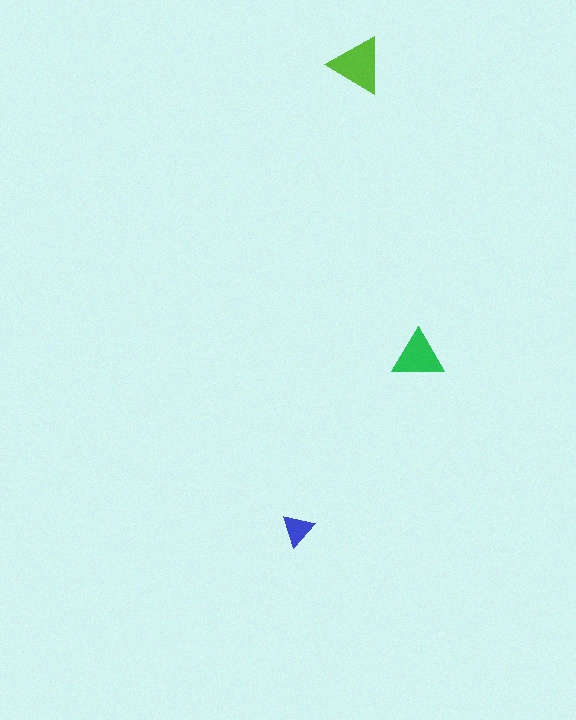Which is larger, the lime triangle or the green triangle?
The lime one.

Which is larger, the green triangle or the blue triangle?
The green one.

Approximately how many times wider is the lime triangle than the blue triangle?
About 2 times wider.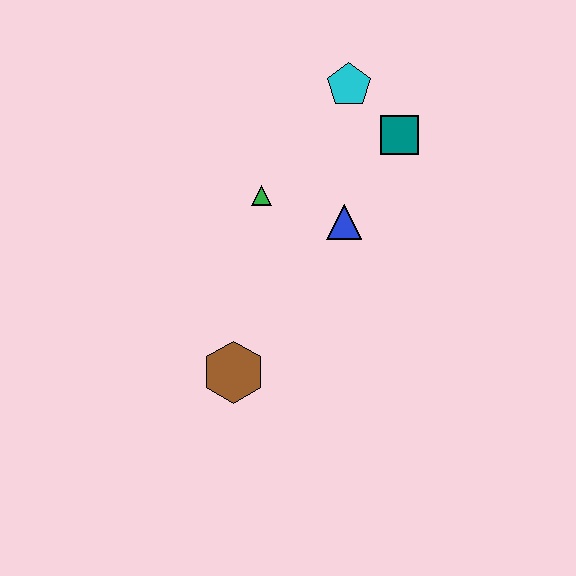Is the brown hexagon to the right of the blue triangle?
No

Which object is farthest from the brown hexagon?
The cyan pentagon is farthest from the brown hexagon.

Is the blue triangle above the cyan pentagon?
No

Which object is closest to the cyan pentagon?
The teal square is closest to the cyan pentagon.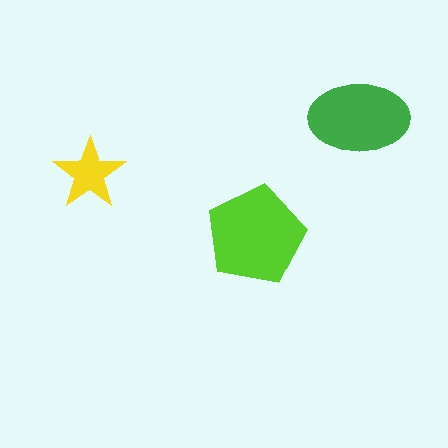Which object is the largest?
The lime pentagon.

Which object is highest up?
The green ellipse is topmost.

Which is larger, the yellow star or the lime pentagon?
The lime pentagon.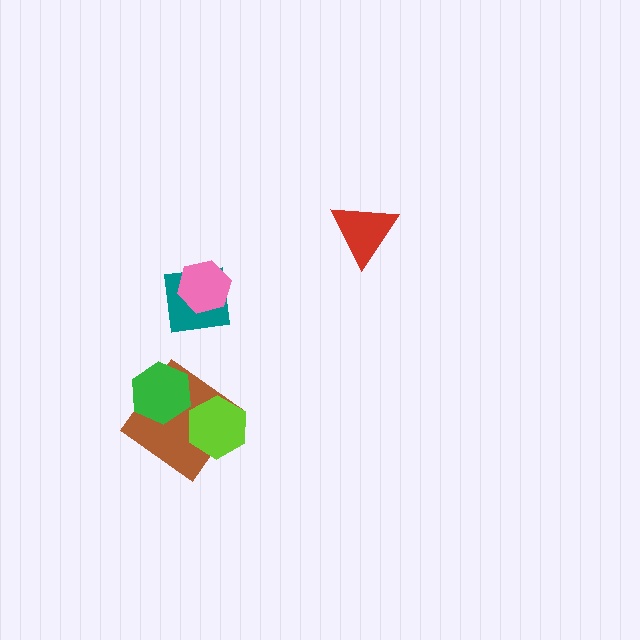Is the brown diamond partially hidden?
Yes, it is partially covered by another shape.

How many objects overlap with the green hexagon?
1 object overlaps with the green hexagon.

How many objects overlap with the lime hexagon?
1 object overlaps with the lime hexagon.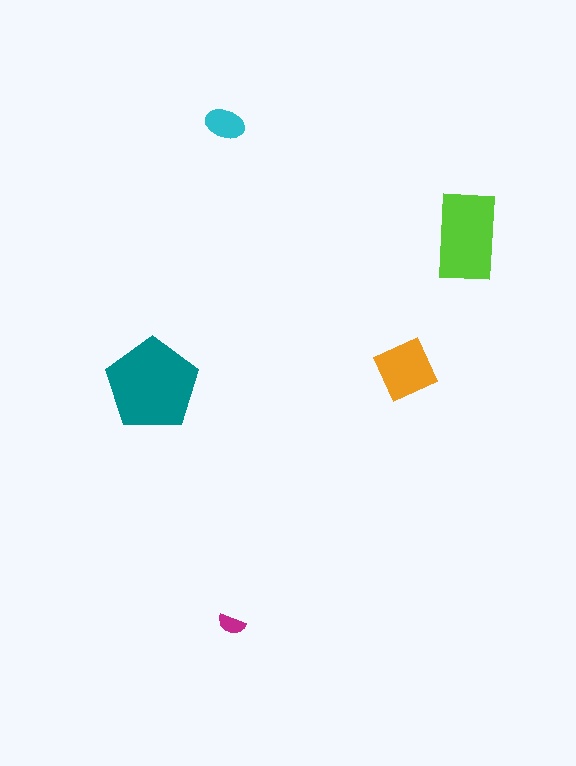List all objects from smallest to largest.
The magenta semicircle, the cyan ellipse, the orange diamond, the lime rectangle, the teal pentagon.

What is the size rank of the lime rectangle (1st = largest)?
2nd.